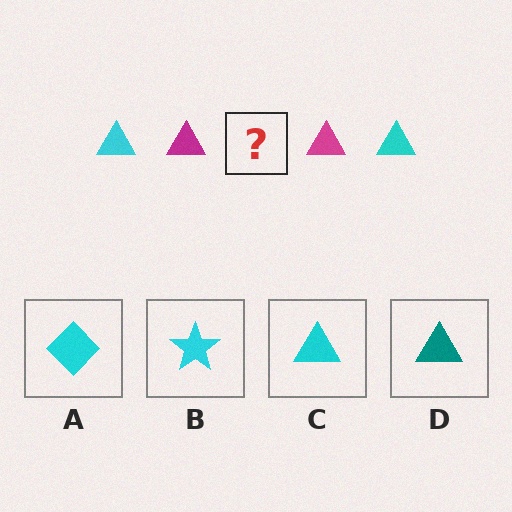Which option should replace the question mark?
Option C.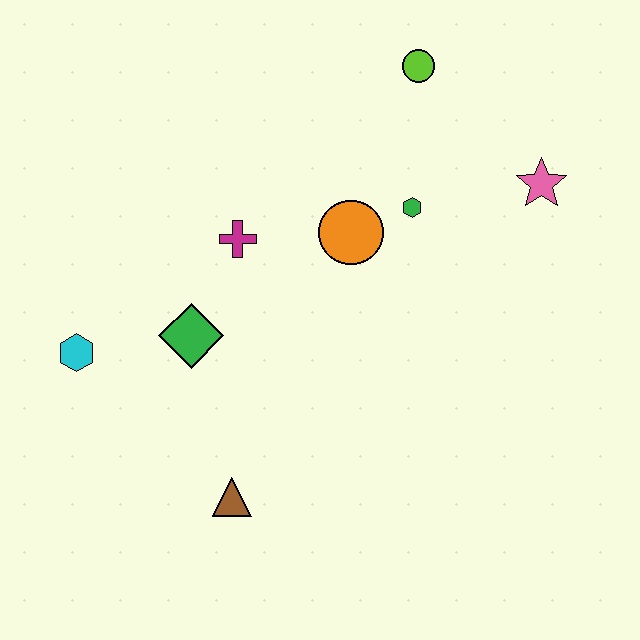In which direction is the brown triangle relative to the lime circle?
The brown triangle is below the lime circle.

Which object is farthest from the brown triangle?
The lime circle is farthest from the brown triangle.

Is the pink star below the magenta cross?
No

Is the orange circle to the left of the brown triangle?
No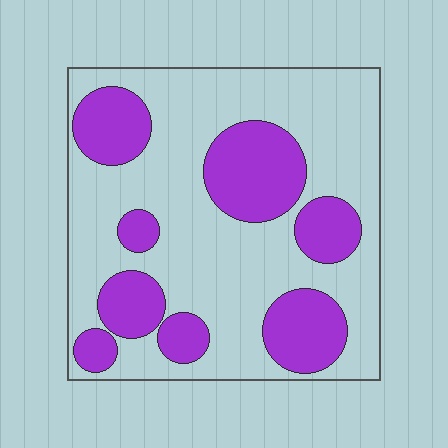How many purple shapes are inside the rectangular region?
8.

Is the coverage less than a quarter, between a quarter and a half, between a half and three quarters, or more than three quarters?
Between a quarter and a half.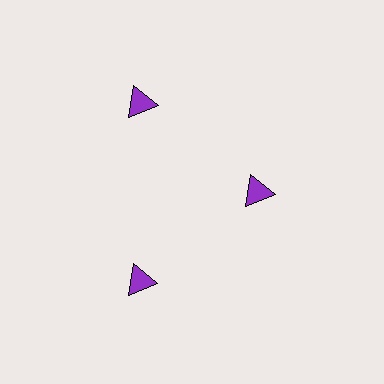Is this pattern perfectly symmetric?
No. The 3 purple triangles are arranged in a ring, but one element near the 3 o'clock position is pulled inward toward the center, breaking the 3-fold rotational symmetry.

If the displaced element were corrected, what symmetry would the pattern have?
It would have 3-fold rotational symmetry — the pattern would map onto itself every 120 degrees.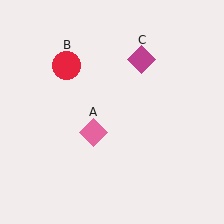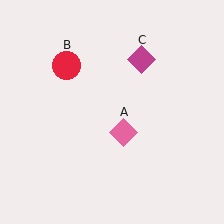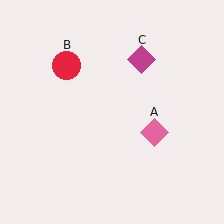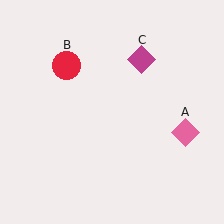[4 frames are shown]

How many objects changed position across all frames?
1 object changed position: pink diamond (object A).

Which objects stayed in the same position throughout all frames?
Red circle (object B) and magenta diamond (object C) remained stationary.